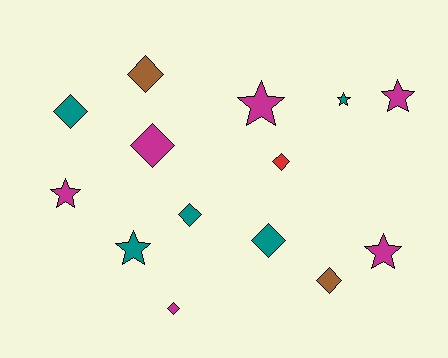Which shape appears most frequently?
Diamond, with 8 objects.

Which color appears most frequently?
Magenta, with 6 objects.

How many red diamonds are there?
There is 1 red diamond.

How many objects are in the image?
There are 14 objects.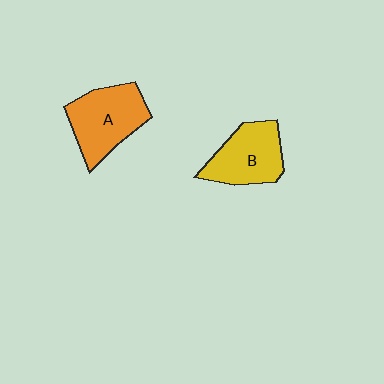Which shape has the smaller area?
Shape B (yellow).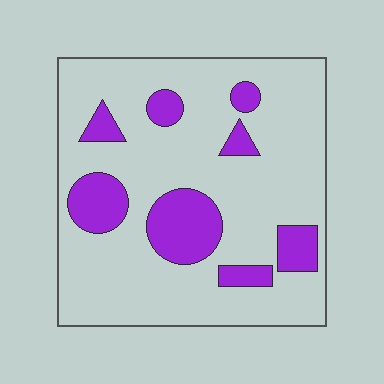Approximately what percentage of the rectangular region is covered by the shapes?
Approximately 20%.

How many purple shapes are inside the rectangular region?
8.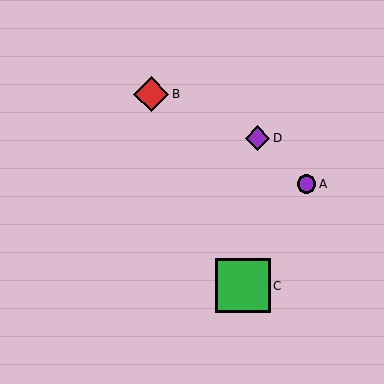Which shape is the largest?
The green square (labeled C) is the largest.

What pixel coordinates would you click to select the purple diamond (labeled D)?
Click at (257, 138) to select the purple diamond D.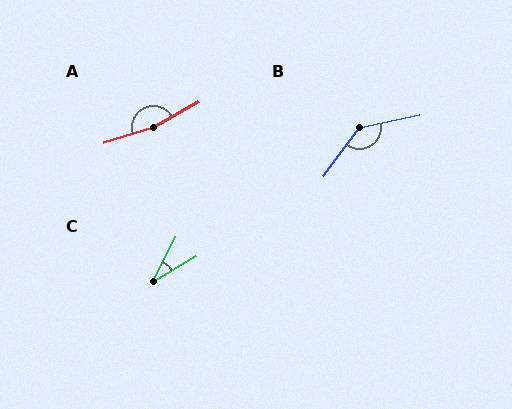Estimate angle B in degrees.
Approximately 138 degrees.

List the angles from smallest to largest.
C (32°), B (138°), A (167°).